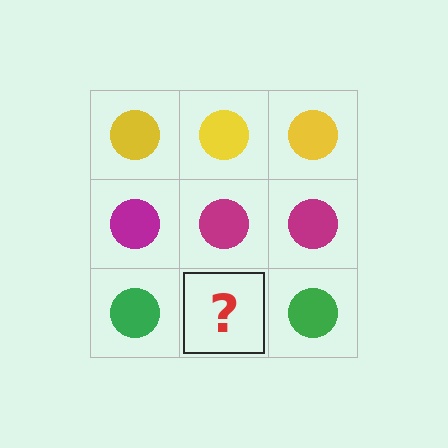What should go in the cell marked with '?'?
The missing cell should contain a green circle.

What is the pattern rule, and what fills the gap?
The rule is that each row has a consistent color. The gap should be filled with a green circle.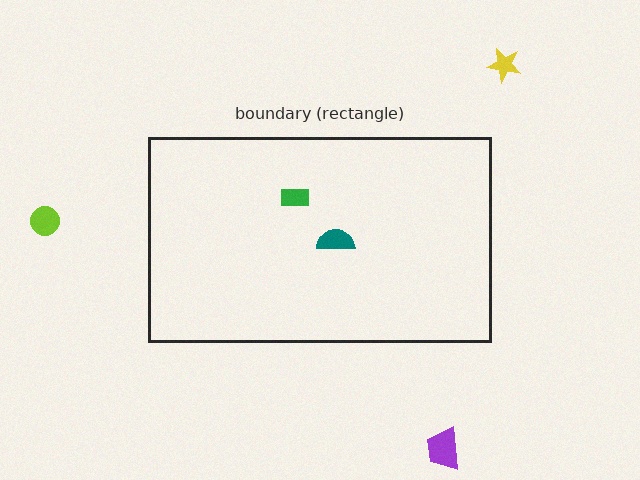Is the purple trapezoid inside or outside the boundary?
Outside.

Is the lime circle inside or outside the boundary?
Outside.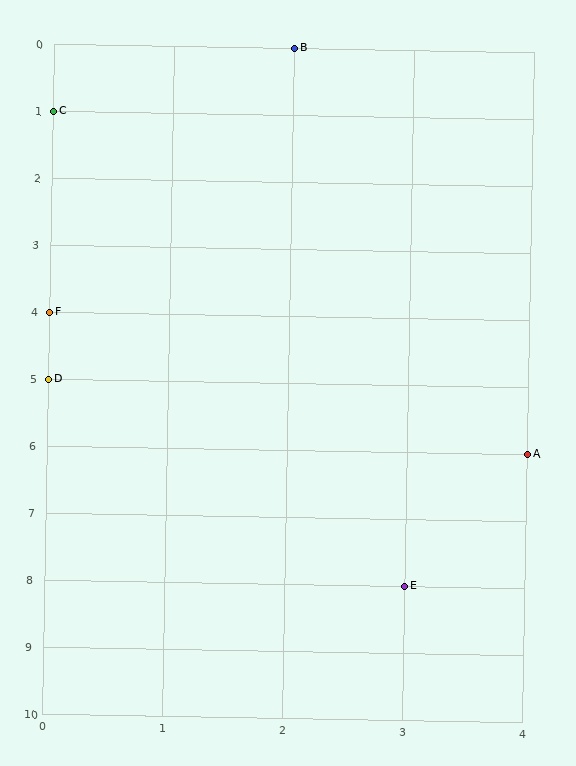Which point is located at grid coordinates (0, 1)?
Point C is at (0, 1).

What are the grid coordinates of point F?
Point F is at grid coordinates (0, 4).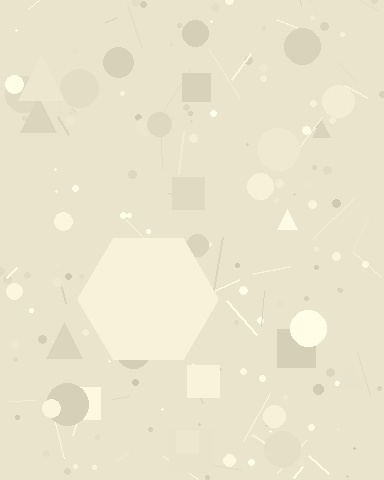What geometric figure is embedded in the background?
A hexagon is embedded in the background.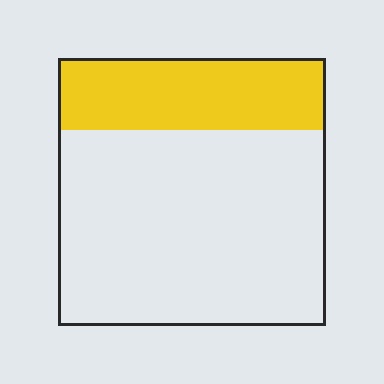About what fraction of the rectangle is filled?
About one quarter (1/4).